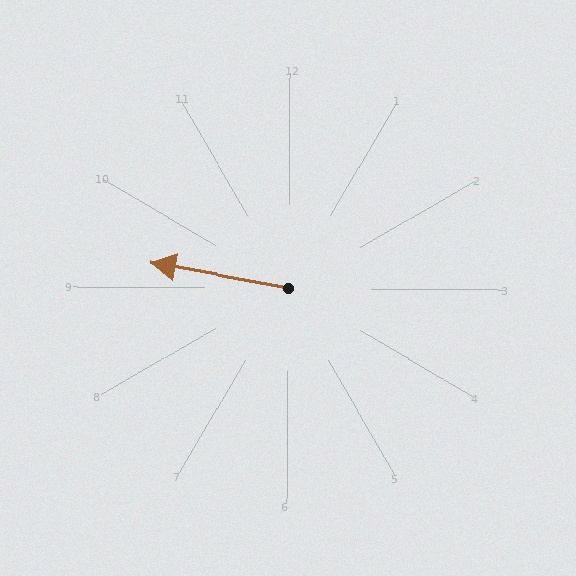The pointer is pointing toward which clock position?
Roughly 9 o'clock.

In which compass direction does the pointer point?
West.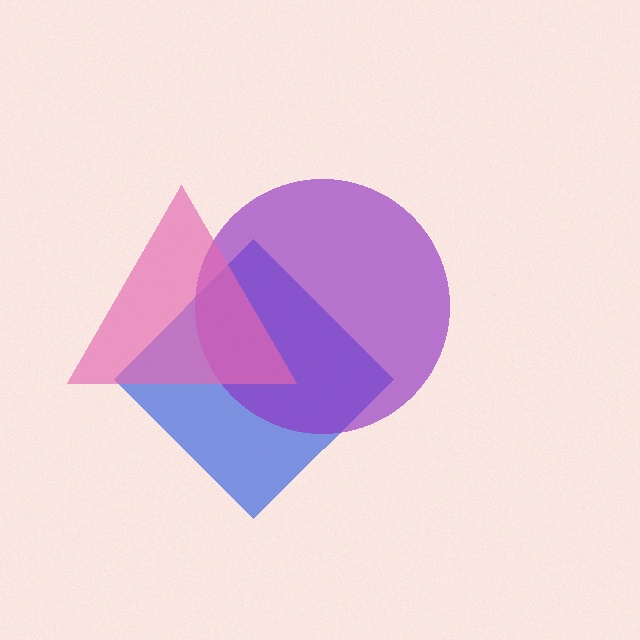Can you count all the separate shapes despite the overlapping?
Yes, there are 3 separate shapes.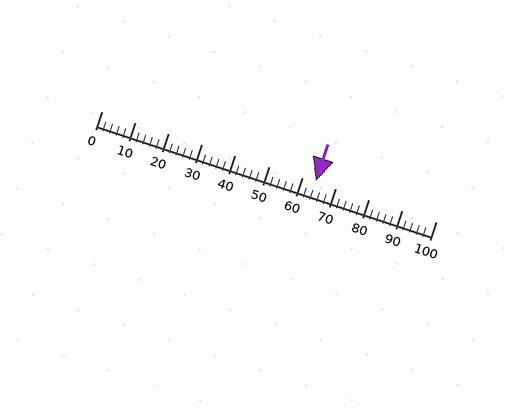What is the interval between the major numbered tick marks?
The major tick marks are spaced 10 units apart.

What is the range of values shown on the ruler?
The ruler shows values from 0 to 100.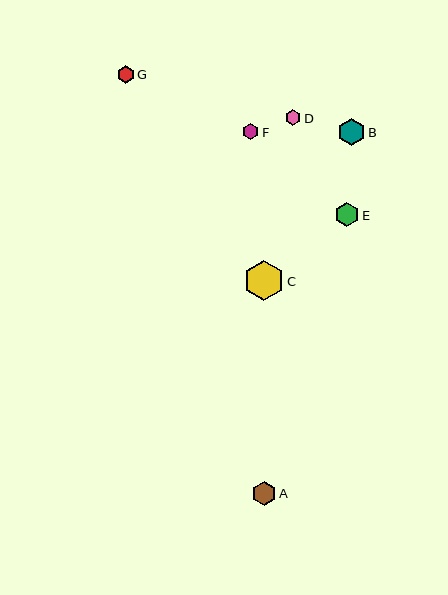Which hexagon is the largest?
Hexagon C is the largest with a size of approximately 41 pixels.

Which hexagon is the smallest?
Hexagon D is the smallest with a size of approximately 16 pixels.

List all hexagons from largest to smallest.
From largest to smallest: C, B, A, E, G, F, D.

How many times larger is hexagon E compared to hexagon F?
Hexagon E is approximately 1.5 times the size of hexagon F.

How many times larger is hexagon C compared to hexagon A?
Hexagon C is approximately 1.7 times the size of hexagon A.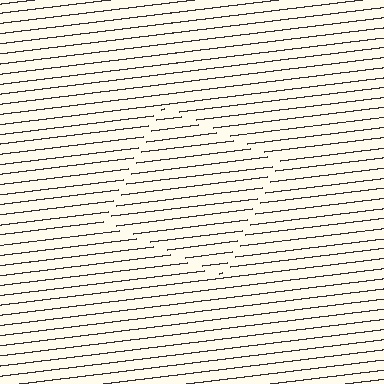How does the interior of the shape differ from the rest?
The interior of the shape contains the same grating, shifted by half a period — the contour is defined by the phase discontinuity where line-ends from the inner and outer gratings abut.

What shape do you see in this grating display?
An illusory square. The interior of the shape contains the same grating, shifted by half a period — the contour is defined by the phase discontinuity where line-ends from the inner and outer gratings abut.